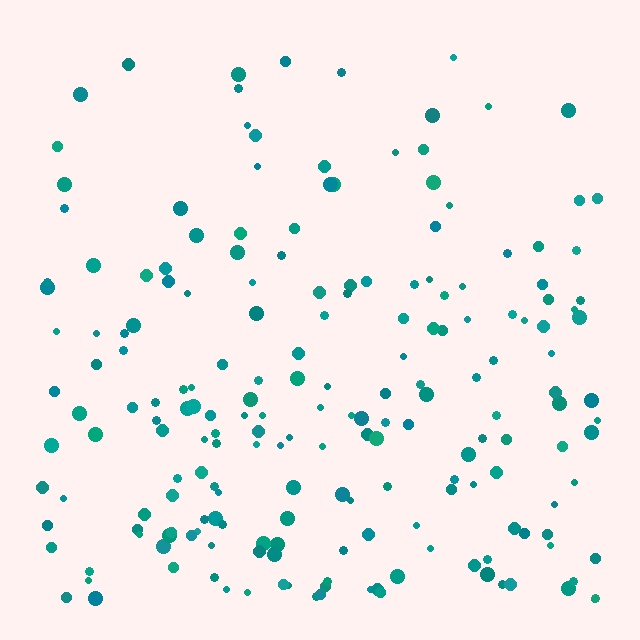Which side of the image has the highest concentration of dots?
The bottom.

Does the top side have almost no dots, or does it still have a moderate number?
Still a moderate number, just noticeably fewer than the bottom.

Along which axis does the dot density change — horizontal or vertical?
Vertical.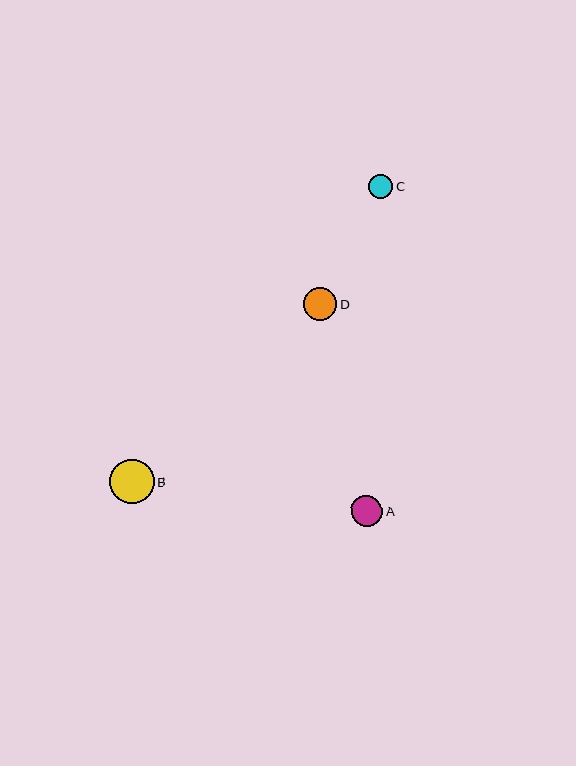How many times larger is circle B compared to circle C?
Circle B is approximately 1.8 times the size of circle C.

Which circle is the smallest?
Circle C is the smallest with a size of approximately 24 pixels.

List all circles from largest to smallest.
From largest to smallest: B, D, A, C.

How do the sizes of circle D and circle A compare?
Circle D and circle A are approximately the same size.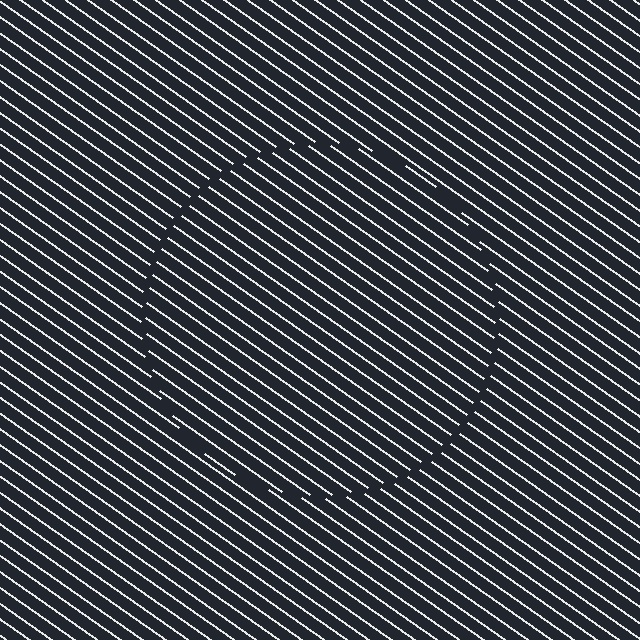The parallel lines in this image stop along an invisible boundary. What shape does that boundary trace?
An illusory circle. The interior of the shape contains the same grating, shifted by half a period — the contour is defined by the phase discontinuity where line-ends from the inner and outer gratings abut.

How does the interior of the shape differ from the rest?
The interior of the shape contains the same grating, shifted by half a period — the contour is defined by the phase discontinuity where line-ends from the inner and outer gratings abut.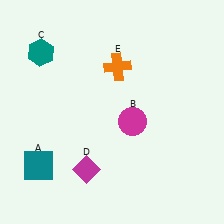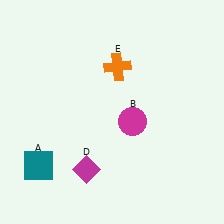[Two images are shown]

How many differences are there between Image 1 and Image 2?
There is 1 difference between the two images.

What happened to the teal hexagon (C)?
The teal hexagon (C) was removed in Image 2. It was in the top-left area of Image 1.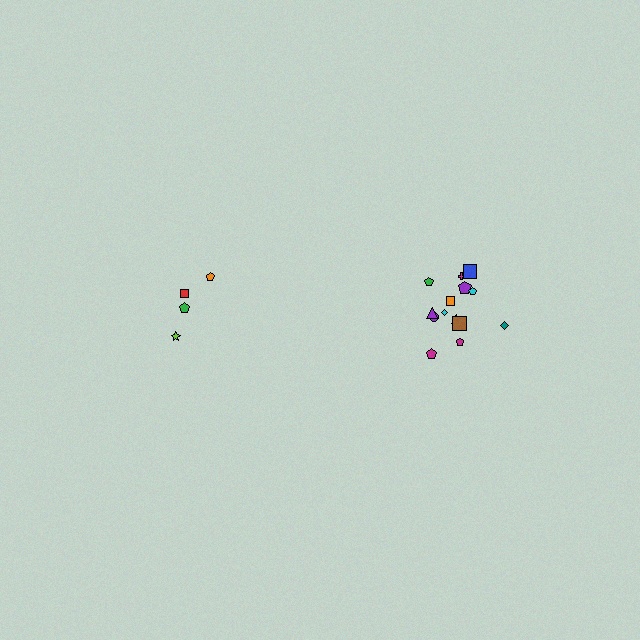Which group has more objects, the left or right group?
The right group.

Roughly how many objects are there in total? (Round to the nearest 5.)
Roughly 20 objects in total.